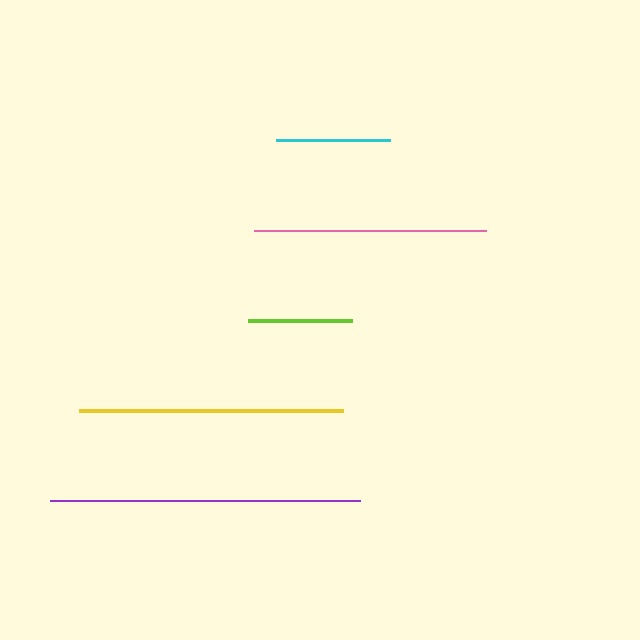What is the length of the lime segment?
The lime segment is approximately 104 pixels long.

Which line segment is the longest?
The purple line is the longest at approximately 311 pixels.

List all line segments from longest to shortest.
From longest to shortest: purple, yellow, pink, cyan, lime.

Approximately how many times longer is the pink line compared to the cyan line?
The pink line is approximately 2.0 times the length of the cyan line.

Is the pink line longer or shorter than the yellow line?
The yellow line is longer than the pink line.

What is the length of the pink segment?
The pink segment is approximately 231 pixels long.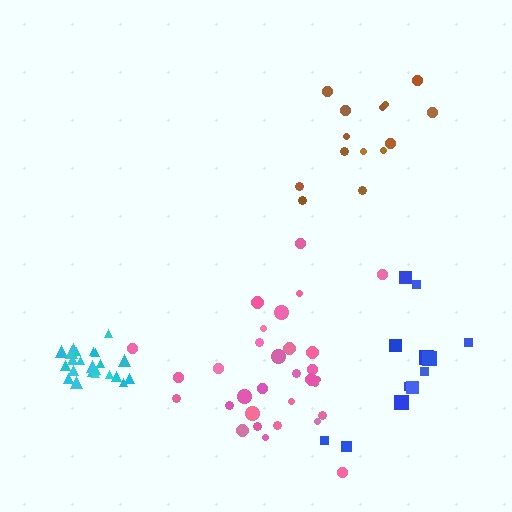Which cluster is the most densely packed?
Cyan.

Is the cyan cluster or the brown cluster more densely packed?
Cyan.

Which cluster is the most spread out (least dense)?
Blue.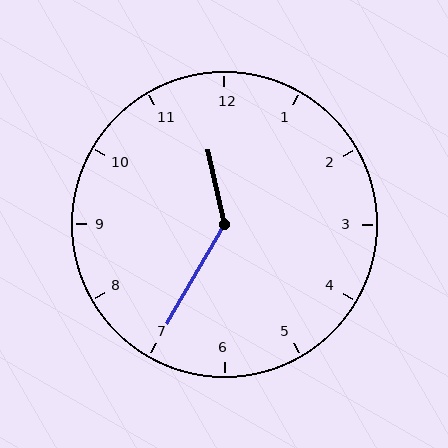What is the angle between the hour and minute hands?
Approximately 138 degrees.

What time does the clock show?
11:35.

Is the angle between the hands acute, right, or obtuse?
It is obtuse.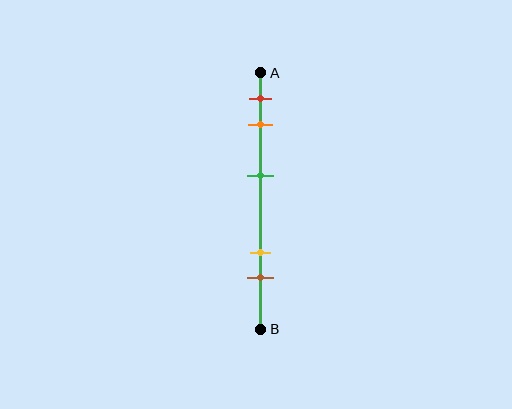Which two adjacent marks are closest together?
The red and orange marks are the closest adjacent pair.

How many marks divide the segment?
There are 5 marks dividing the segment.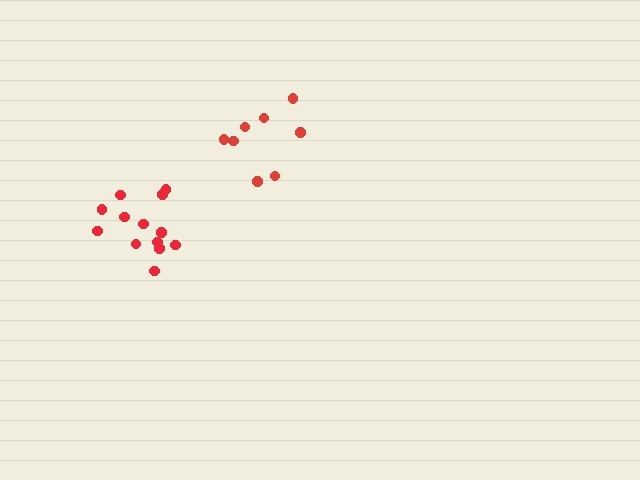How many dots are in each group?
Group 1: 8 dots, Group 2: 13 dots (21 total).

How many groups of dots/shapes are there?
There are 2 groups.